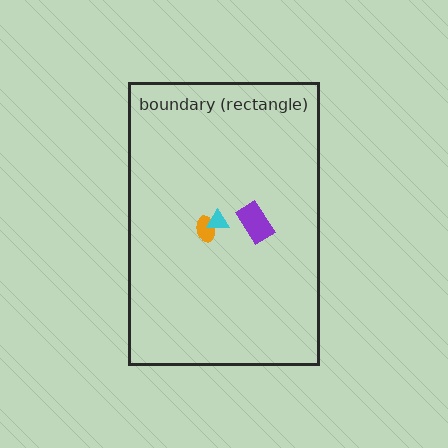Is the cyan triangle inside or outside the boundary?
Inside.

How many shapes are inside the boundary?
3 inside, 0 outside.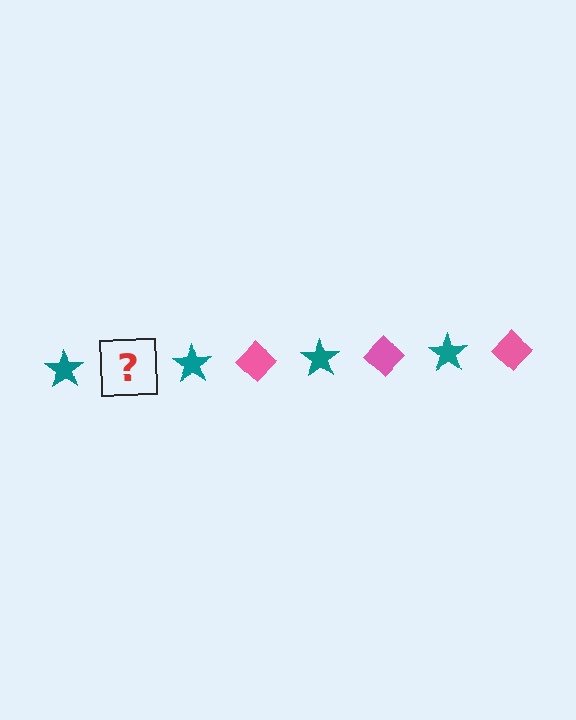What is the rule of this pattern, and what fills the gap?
The rule is that the pattern alternates between teal star and pink diamond. The gap should be filled with a pink diamond.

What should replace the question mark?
The question mark should be replaced with a pink diamond.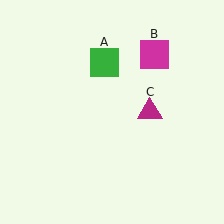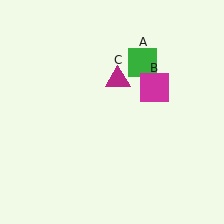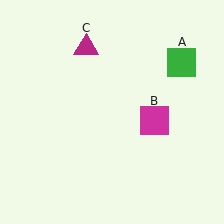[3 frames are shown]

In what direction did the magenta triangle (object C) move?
The magenta triangle (object C) moved up and to the left.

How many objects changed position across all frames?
3 objects changed position: green square (object A), magenta square (object B), magenta triangle (object C).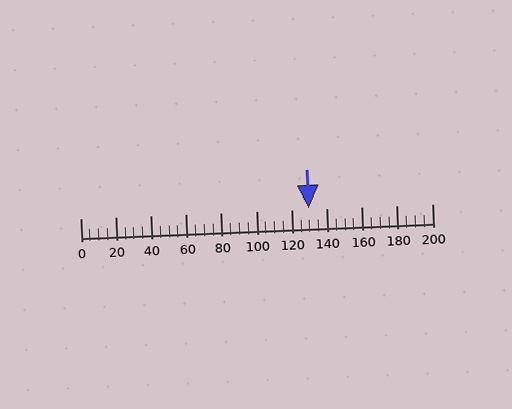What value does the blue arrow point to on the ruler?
The blue arrow points to approximately 130.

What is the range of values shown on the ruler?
The ruler shows values from 0 to 200.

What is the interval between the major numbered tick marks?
The major tick marks are spaced 20 units apart.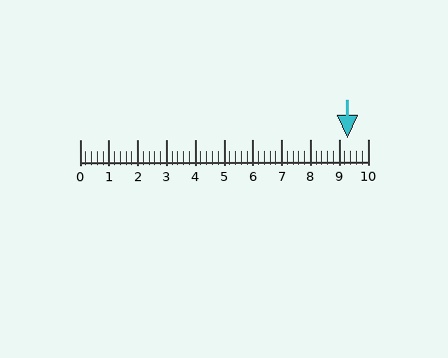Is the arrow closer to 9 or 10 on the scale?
The arrow is closer to 9.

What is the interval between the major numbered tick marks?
The major tick marks are spaced 1 units apart.